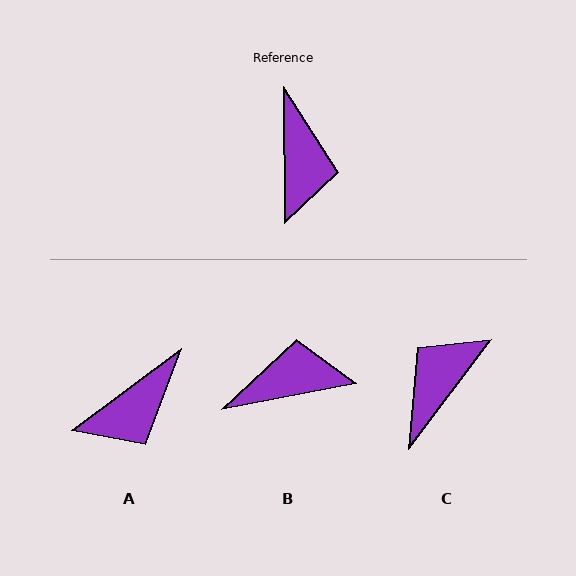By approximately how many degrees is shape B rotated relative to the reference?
Approximately 101 degrees counter-clockwise.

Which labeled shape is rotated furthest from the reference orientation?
C, about 143 degrees away.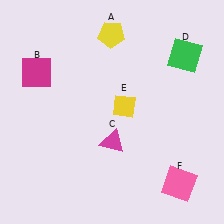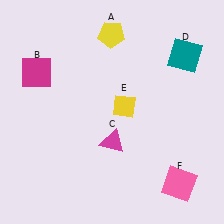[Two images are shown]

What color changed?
The square (D) changed from green in Image 1 to teal in Image 2.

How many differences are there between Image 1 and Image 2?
There is 1 difference between the two images.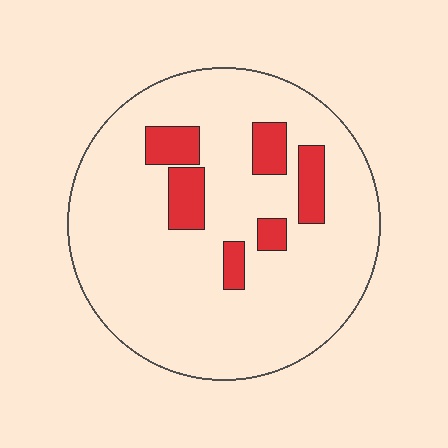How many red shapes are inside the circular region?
6.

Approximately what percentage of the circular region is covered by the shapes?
Approximately 15%.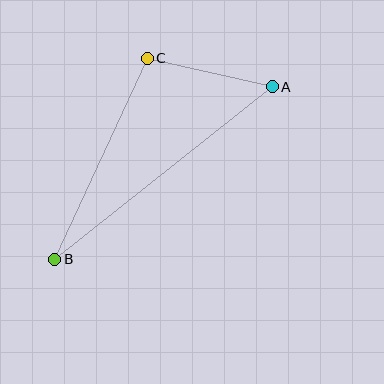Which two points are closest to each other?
Points A and C are closest to each other.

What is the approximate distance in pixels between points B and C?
The distance between B and C is approximately 221 pixels.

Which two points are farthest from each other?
Points A and B are farthest from each other.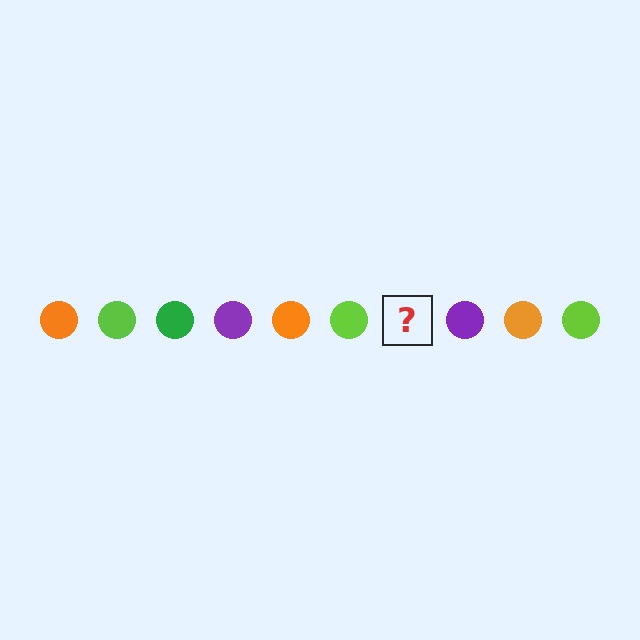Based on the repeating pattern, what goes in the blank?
The blank should be a green circle.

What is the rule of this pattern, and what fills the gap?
The rule is that the pattern cycles through orange, lime, green, purple circles. The gap should be filled with a green circle.